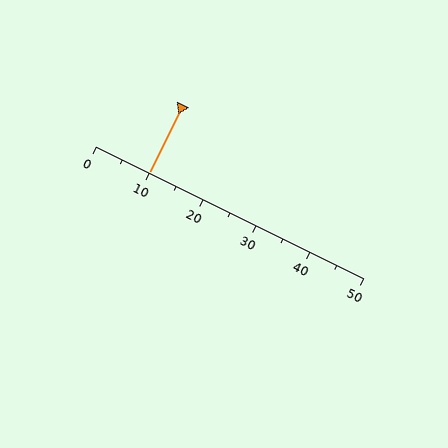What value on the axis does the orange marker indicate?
The marker indicates approximately 10.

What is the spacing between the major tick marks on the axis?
The major ticks are spaced 10 apart.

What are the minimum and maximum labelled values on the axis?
The axis runs from 0 to 50.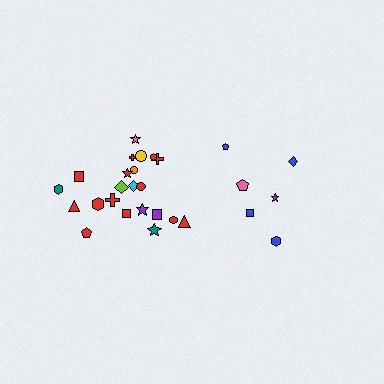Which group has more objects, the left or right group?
The left group.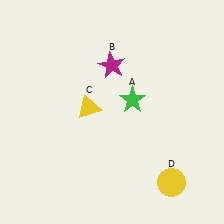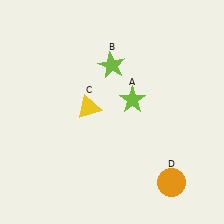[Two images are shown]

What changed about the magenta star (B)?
In Image 1, B is magenta. In Image 2, it changed to lime.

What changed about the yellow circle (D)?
In Image 1, D is yellow. In Image 2, it changed to orange.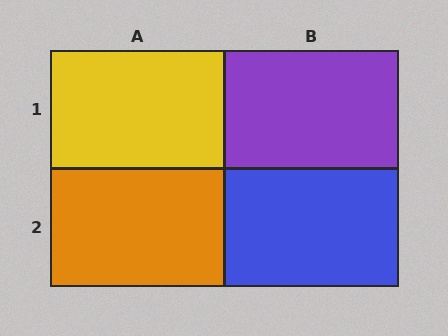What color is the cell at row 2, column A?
Orange.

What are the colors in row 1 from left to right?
Yellow, purple.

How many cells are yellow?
1 cell is yellow.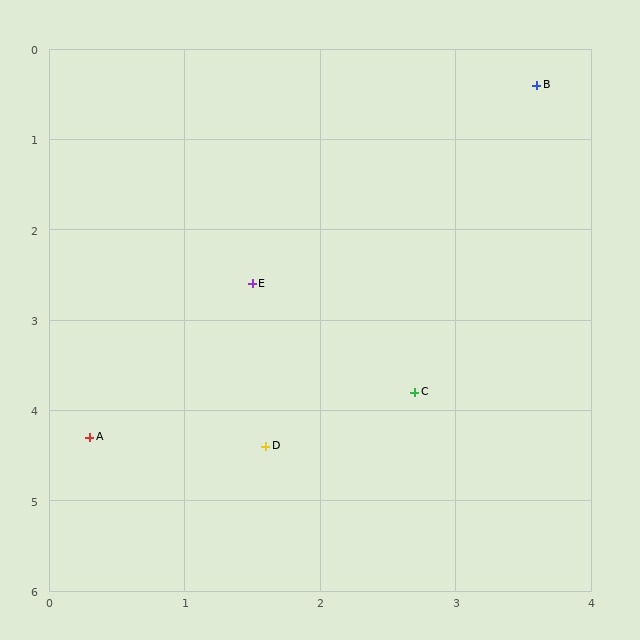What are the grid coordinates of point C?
Point C is at approximately (2.7, 3.8).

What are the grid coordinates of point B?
Point B is at approximately (3.6, 0.4).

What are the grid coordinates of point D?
Point D is at approximately (1.6, 4.4).